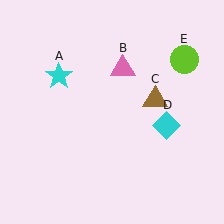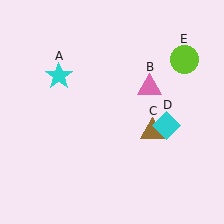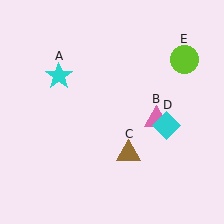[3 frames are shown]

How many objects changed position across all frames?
2 objects changed position: pink triangle (object B), brown triangle (object C).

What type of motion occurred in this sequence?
The pink triangle (object B), brown triangle (object C) rotated clockwise around the center of the scene.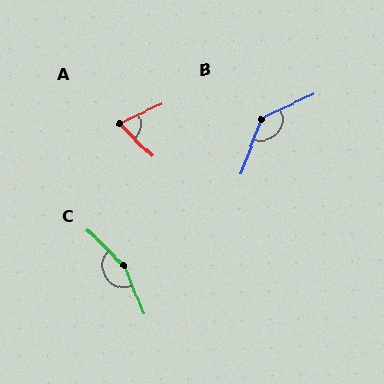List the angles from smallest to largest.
A (69°), B (136°), C (158°).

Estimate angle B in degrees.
Approximately 136 degrees.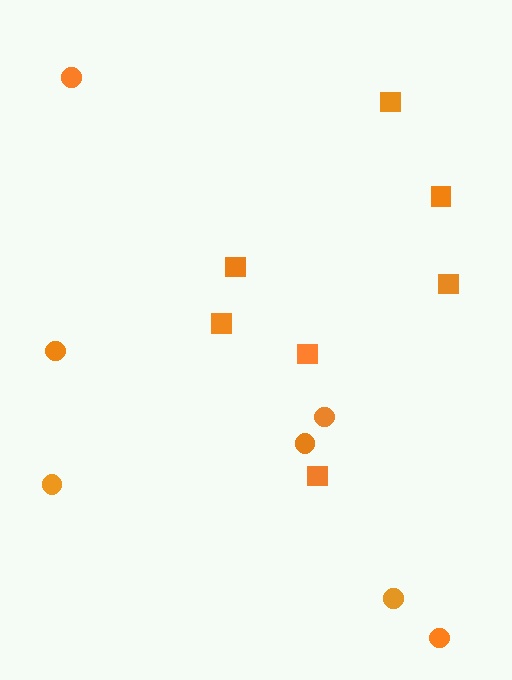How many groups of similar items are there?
There are 2 groups: one group of circles (7) and one group of squares (7).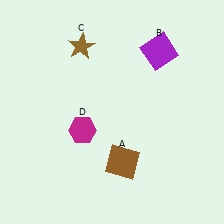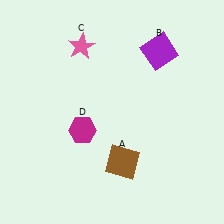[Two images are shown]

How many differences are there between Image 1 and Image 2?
There is 1 difference between the two images.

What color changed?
The star (C) changed from brown in Image 1 to pink in Image 2.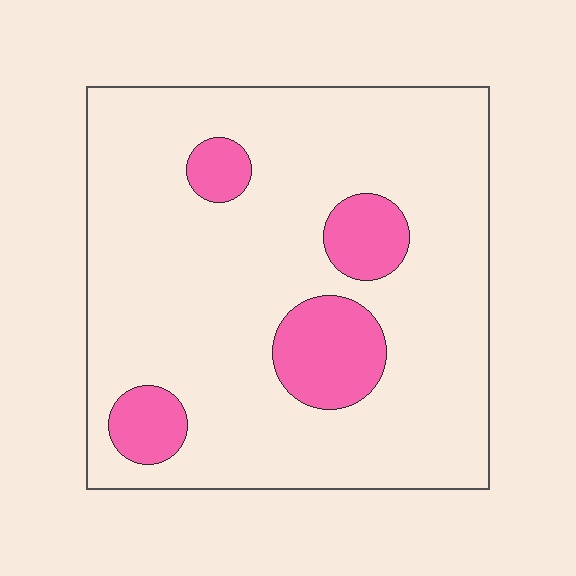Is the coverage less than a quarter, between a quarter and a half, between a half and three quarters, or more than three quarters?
Less than a quarter.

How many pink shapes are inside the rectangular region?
4.